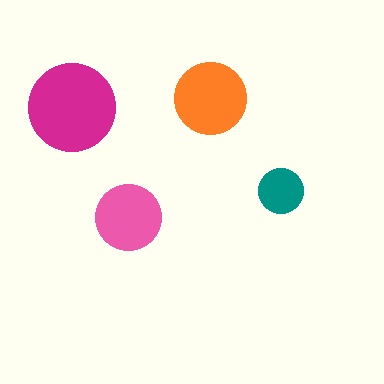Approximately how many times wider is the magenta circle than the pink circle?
About 1.5 times wider.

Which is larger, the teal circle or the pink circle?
The pink one.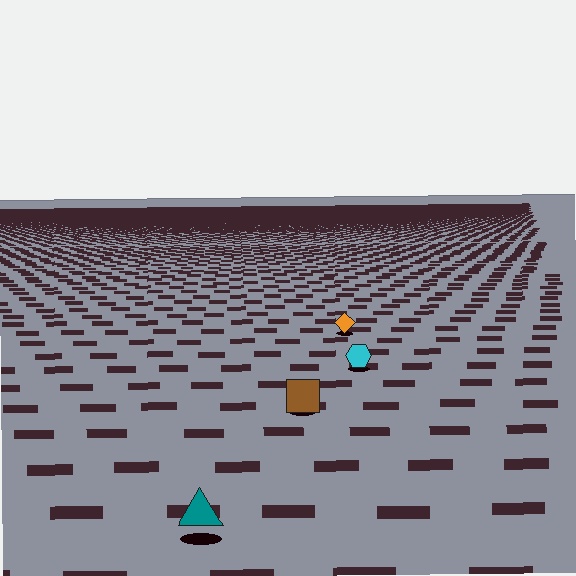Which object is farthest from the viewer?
The orange diamond is farthest from the viewer. It appears smaller and the ground texture around it is denser.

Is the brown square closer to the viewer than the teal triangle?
No. The teal triangle is closer — you can tell from the texture gradient: the ground texture is coarser near it.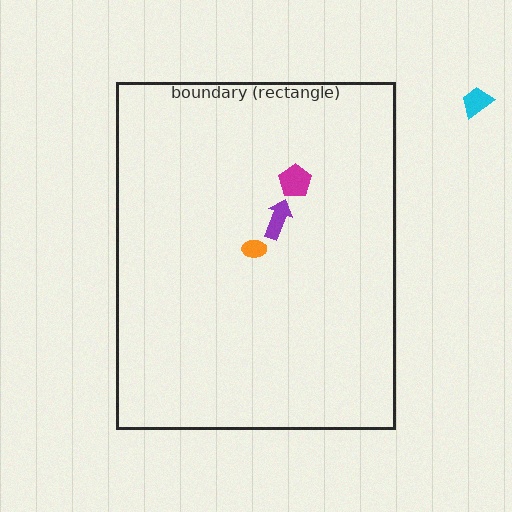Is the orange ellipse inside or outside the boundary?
Inside.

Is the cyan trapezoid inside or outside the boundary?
Outside.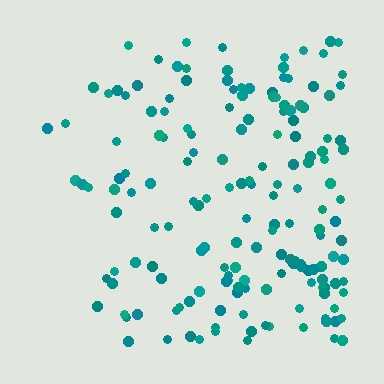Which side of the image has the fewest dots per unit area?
The left.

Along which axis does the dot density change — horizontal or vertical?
Horizontal.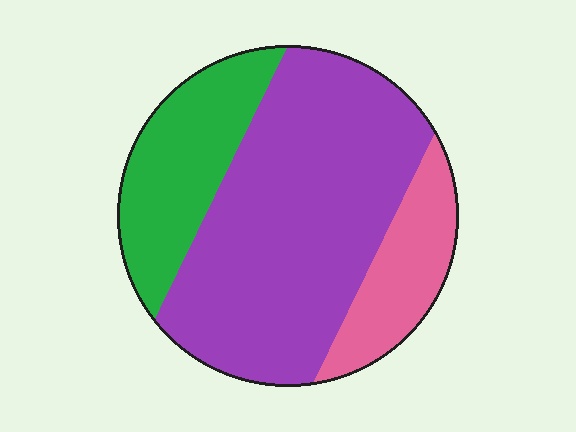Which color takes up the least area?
Pink, at roughly 15%.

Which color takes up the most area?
Purple, at roughly 60%.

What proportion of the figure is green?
Green takes up less than a quarter of the figure.